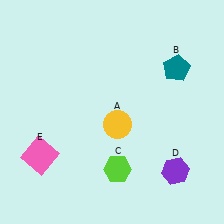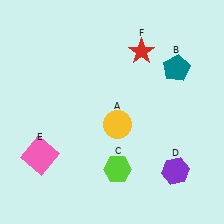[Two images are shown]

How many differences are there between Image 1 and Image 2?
There is 1 difference between the two images.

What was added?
A red star (F) was added in Image 2.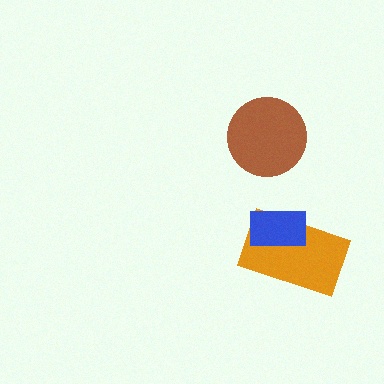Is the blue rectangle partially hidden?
No, no other shape covers it.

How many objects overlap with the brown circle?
0 objects overlap with the brown circle.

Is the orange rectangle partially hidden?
Yes, it is partially covered by another shape.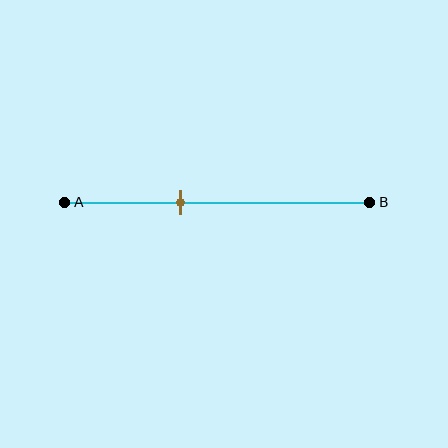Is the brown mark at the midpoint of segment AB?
No, the mark is at about 40% from A, not at the 50% midpoint.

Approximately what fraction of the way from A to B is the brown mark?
The brown mark is approximately 40% of the way from A to B.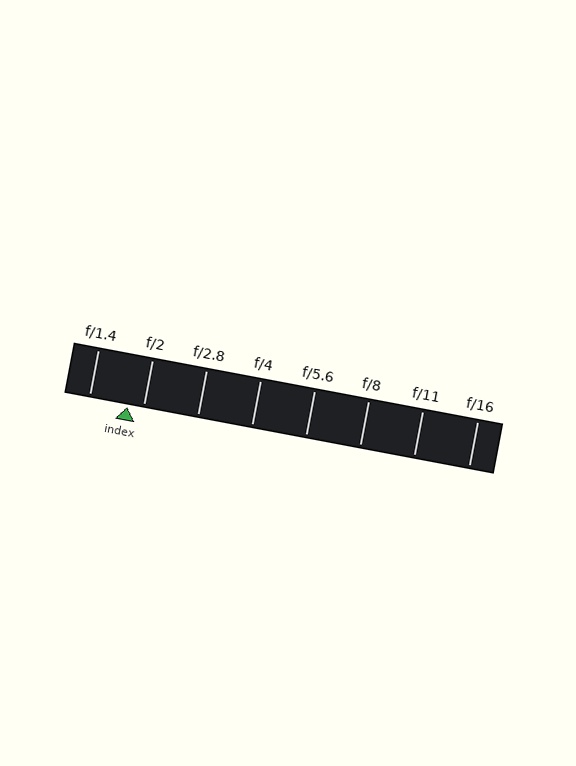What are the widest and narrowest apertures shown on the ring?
The widest aperture shown is f/1.4 and the narrowest is f/16.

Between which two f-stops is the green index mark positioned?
The index mark is between f/1.4 and f/2.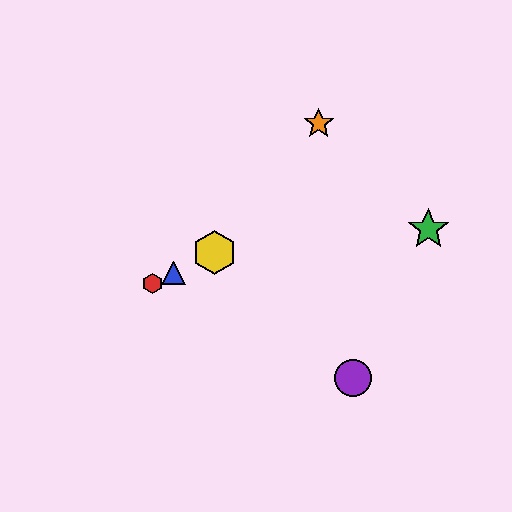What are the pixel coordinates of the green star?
The green star is at (428, 229).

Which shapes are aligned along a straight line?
The red hexagon, the blue triangle, the yellow hexagon are aligned along a straight line.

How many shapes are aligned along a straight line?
3 shapes (the red hexagon, the blue triangle, the yellow hexagon) are aligned along a straight line.